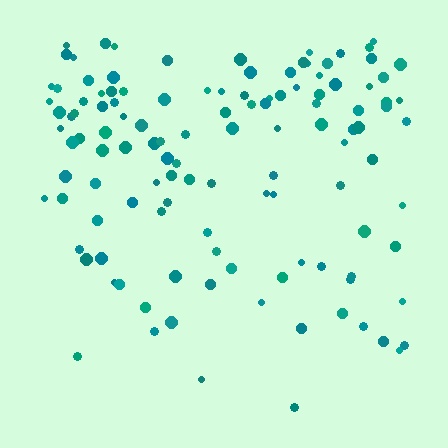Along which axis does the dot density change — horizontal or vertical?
Vertical.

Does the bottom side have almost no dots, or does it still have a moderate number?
Still a moderate number, just noticeably fewer than the top.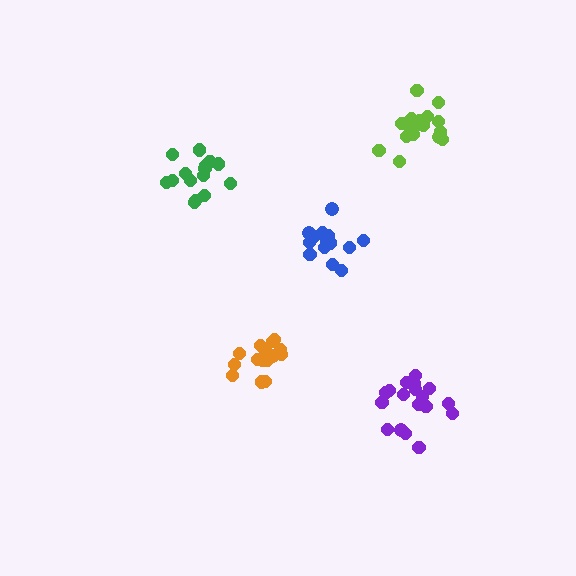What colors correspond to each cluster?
The clusters are colored: lime, orange, green, purple, blue.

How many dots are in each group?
Group 1: 18 dots, Group 2: 16 dots, Group 3: 15 dots, Group 4: 19 dots, Group 5: 16 dots (84 total).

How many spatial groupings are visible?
There are 5 spatial groupings.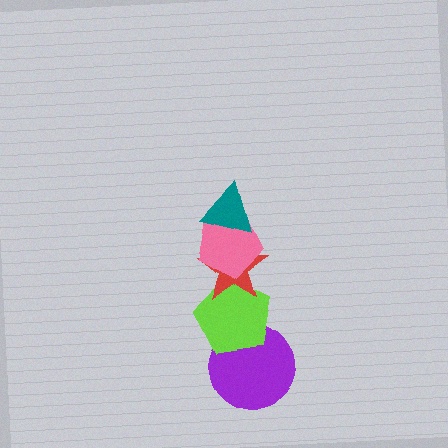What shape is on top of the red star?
The pink pentagon is on top of the red star.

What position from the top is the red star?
The red star is 3rd from the top.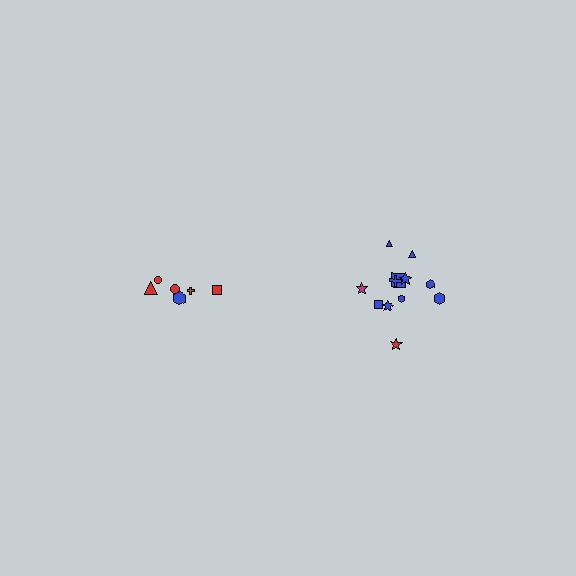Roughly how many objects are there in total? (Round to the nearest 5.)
Roughly 20 objects in total.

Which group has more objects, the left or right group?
The right group.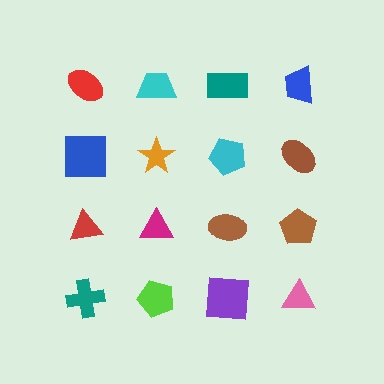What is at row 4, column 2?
A lime pentagon.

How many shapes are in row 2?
4 shapes.